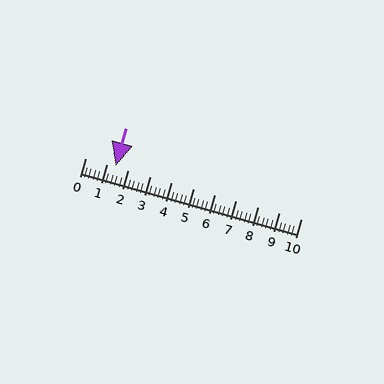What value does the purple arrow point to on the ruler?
The purple arrow points to approximately 1.4.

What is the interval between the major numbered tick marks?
The major tick marks are spaced 1 units apart.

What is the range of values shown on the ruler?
The ruler shows values from 0 to 10.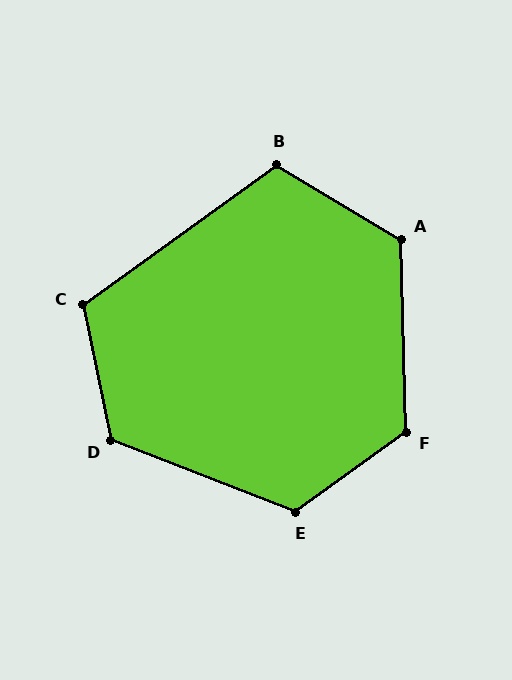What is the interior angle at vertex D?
Approximately 123 degrees (obtuse).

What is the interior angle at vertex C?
Approximately 114 degrees (obtuse).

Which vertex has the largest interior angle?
F, at approximately 124 degrees.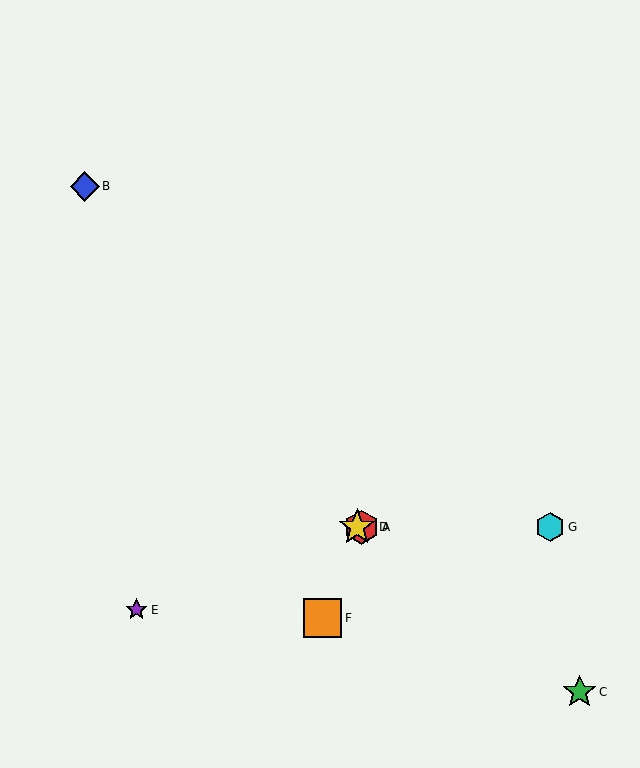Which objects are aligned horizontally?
Objects A, D, G are aligned horizontally.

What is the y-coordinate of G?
Object G is at y≈527.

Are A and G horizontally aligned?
Yes, both are at y≈527.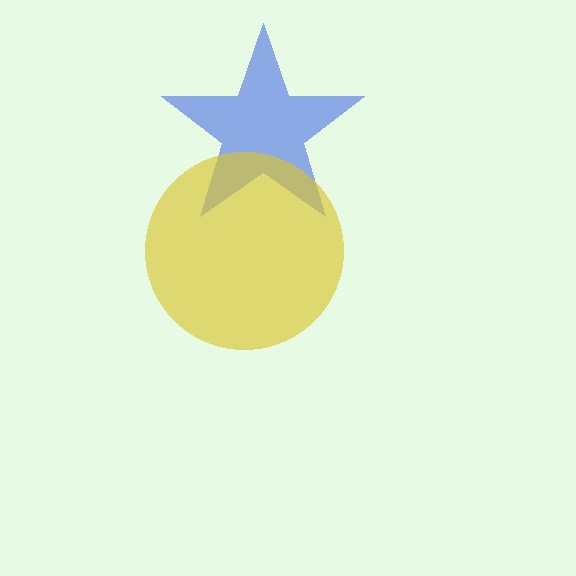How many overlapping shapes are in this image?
There are 2 overlapping shapes in the image.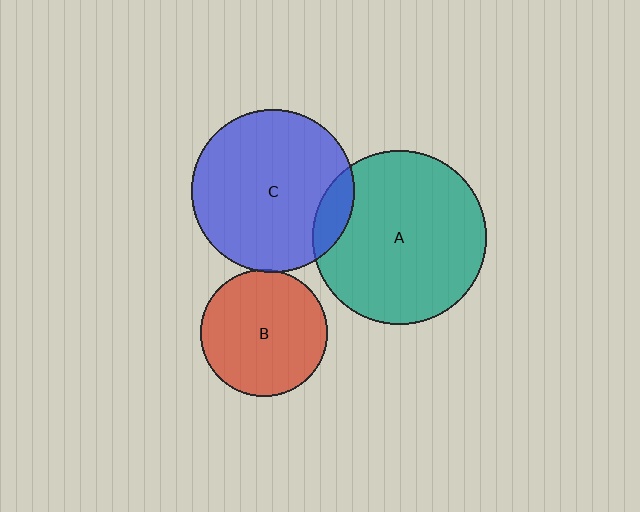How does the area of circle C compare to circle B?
Approximately 1.6 times.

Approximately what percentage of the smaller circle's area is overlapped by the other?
Approximately 10%.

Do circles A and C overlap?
Yes.